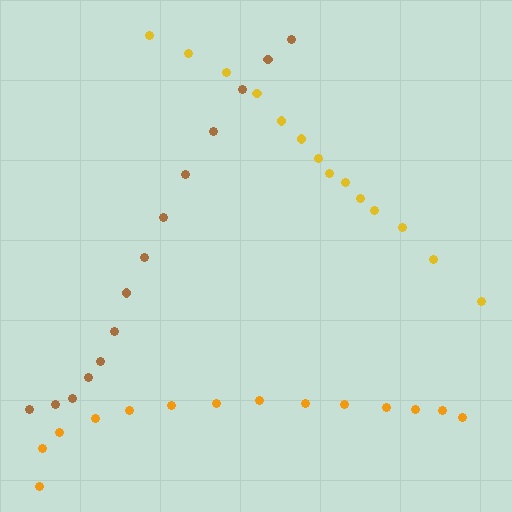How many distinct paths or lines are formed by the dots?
There are 3 distinct paths.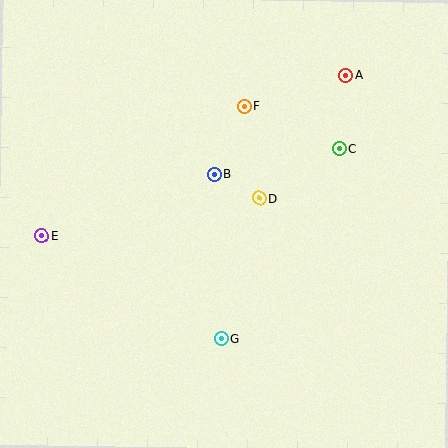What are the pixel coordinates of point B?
Point B is at (214, 174).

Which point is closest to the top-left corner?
Point E is closest to the top-left corner.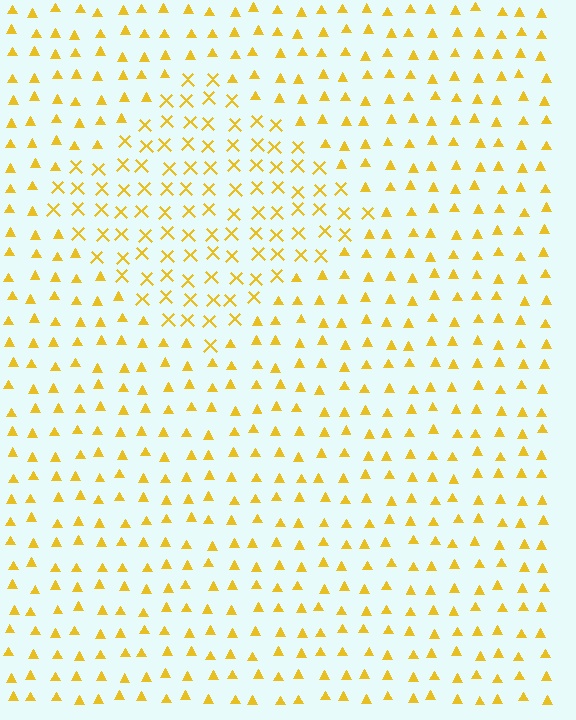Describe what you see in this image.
The image is filled with small yellow elements arranged in a uniform grid. A diamond-shaped region contains X marks, while the surrounding area contains triangles. The boundary is defined purely by the change in element shape.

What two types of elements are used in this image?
The image uses X marks inside the diamond region and triangles outside it.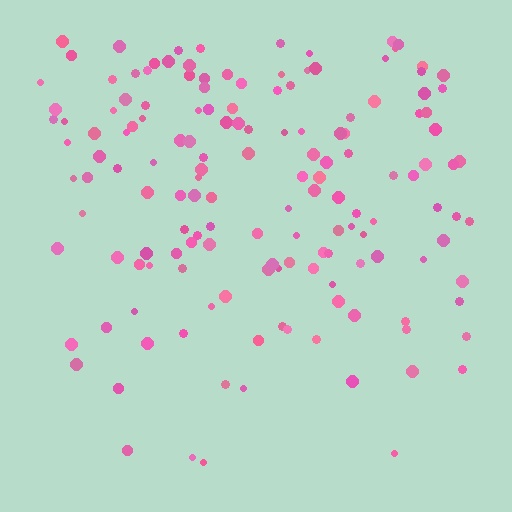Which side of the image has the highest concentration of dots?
The top.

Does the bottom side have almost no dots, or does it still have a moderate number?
Still a moderate number, just noticeably fewer than the top.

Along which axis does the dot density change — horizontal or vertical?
Vertical.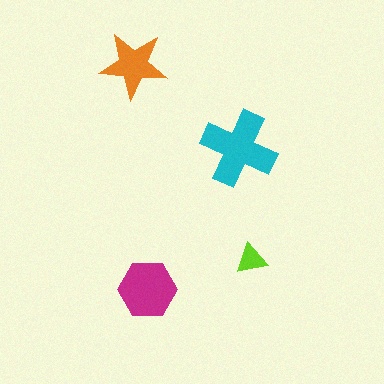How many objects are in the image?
There are 4 objects in the image.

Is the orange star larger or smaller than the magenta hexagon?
Smaller.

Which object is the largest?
The cyan cross.